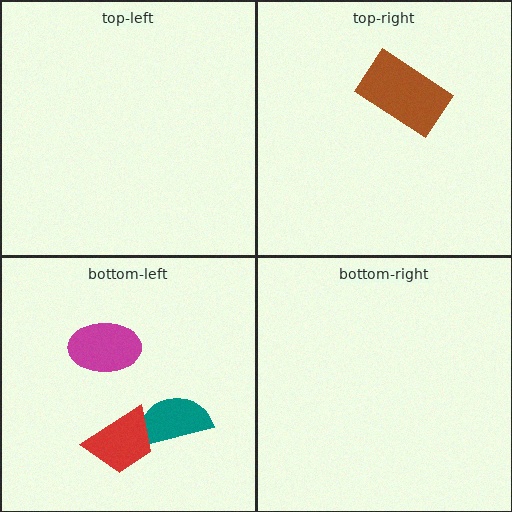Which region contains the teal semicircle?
The bottom-left region.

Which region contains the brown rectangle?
The top-right region.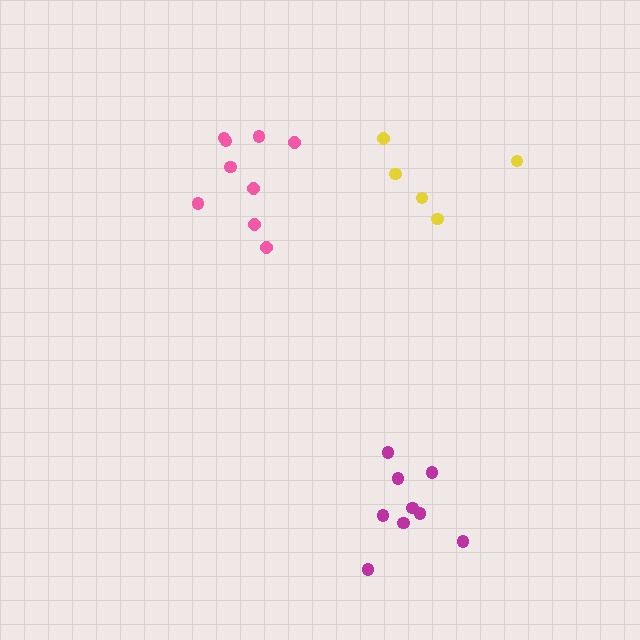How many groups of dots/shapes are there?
There are 3 groups.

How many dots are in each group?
Group 1: 9 dots, Group 2: 9 dots, Group 3: 5 dots (23 total).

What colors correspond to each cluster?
The clusters are colored: pink, magenta, yellow.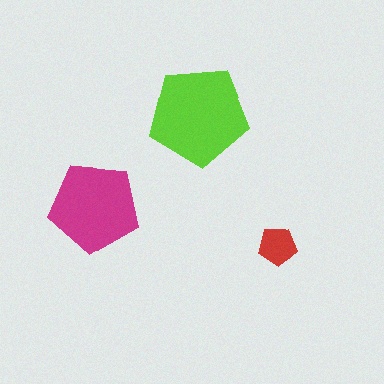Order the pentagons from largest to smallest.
the lime one, the magenta one, the red one.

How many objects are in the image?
There are 3 objects in the image.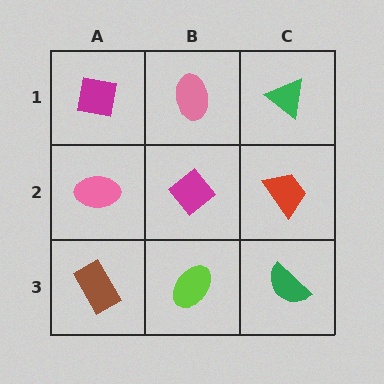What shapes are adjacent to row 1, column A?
A pink ellipse (row 2, column A), a pink ellipse (row 1, column B).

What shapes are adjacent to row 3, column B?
A magenta diamond (row 2, column B), a brown rectangle (row 3, column A), a green semicircle (row 3, column C).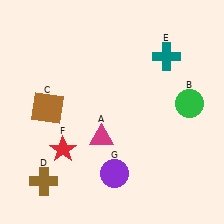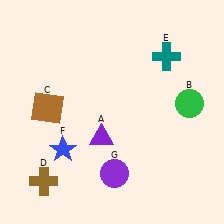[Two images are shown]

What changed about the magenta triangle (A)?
In Image 1, A is magenta. In Image 2, it changed to purple.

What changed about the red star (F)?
In Image 1, F is red. In Image 2, it changed to blue.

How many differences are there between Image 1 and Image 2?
There are 2 differences between the two images.